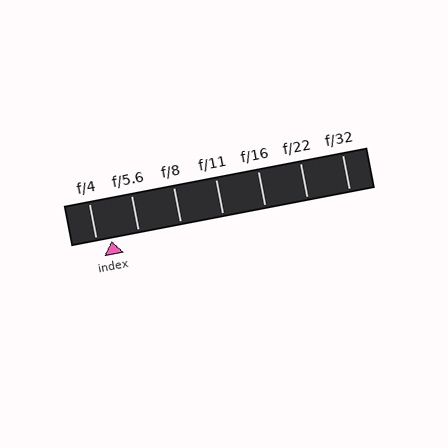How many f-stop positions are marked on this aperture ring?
There are 7 f-stop positions marked.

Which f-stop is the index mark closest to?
The index mark is closest to f/4.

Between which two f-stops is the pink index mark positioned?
The index mark is between f/4 and f/5.6.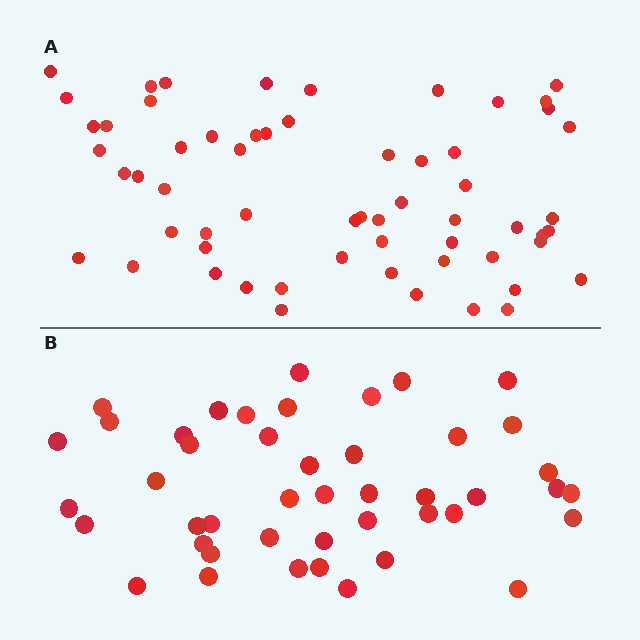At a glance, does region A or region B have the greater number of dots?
Region A (the top region) has more dots.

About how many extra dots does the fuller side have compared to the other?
Region A has approximately 15 more dots than region B.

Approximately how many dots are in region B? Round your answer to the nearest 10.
About 40 dots. (The exact count is 45, which rounds to 40.)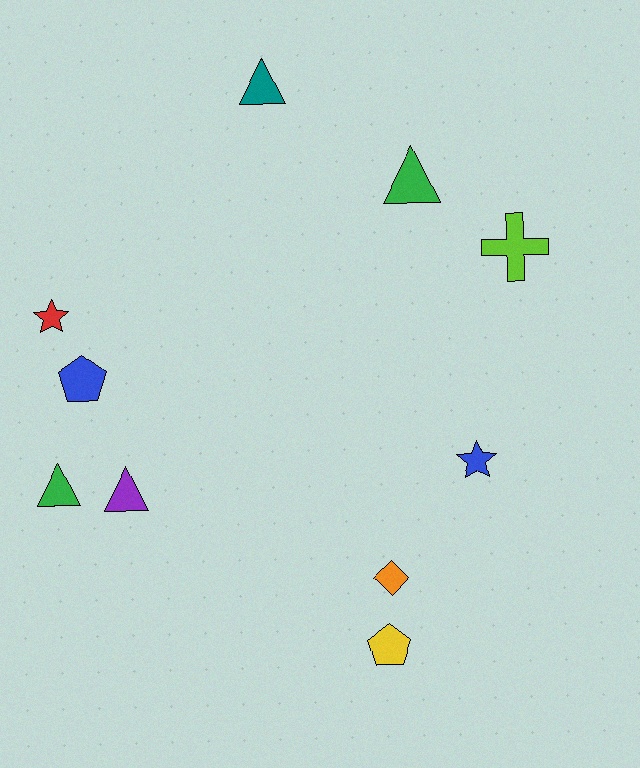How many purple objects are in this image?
There is 1 purple object.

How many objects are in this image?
There are 10 objects.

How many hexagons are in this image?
There are no hexagons.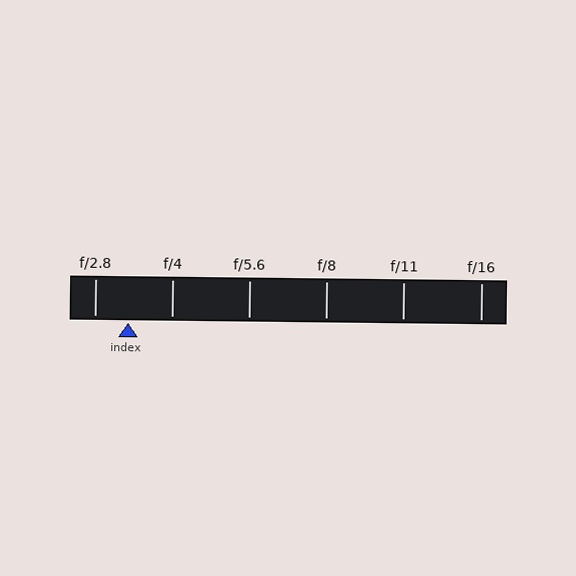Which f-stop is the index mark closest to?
The index mark is closest to f/2.8.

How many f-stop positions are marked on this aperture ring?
There are 6 f-stop positions marked.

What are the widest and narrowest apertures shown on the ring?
The widest aperture shown is f/2.8 and the narrowest is f/16.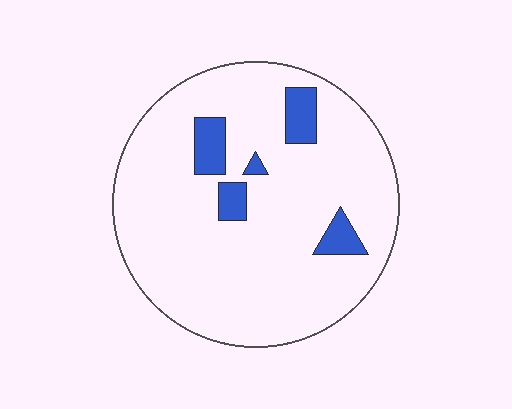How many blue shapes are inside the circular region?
5.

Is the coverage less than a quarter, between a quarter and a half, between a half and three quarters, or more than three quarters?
Less than a quarter.